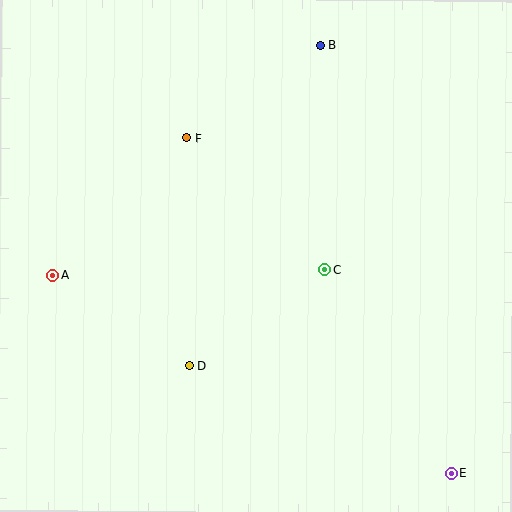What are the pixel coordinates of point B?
Point B is at (320, 45).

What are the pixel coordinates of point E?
Point E is at (451, 473).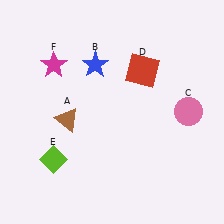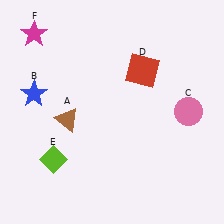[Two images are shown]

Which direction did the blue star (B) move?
The blue star (B) moved left.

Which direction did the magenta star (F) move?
The magenta star (F) moved up.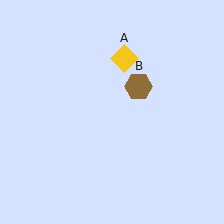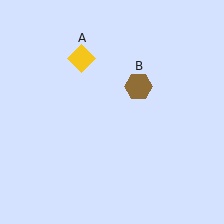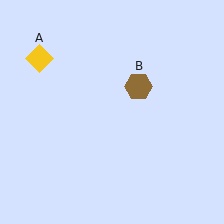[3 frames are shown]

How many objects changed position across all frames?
1 object changed position: yellow diamond (object A).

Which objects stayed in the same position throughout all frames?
Brown hexagon (object B) remained stationary.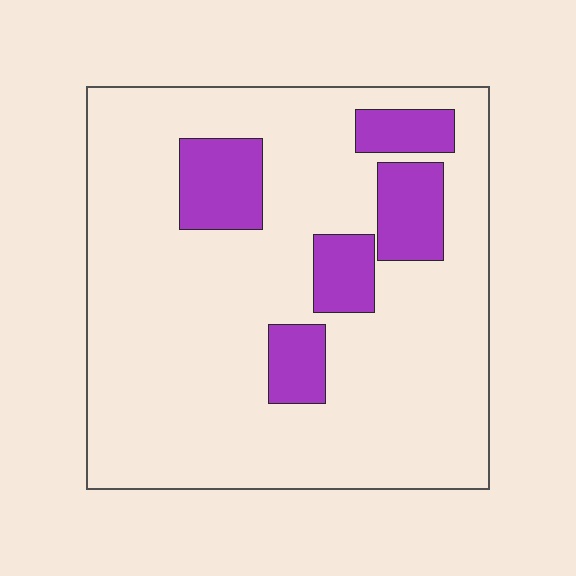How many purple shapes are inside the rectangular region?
5.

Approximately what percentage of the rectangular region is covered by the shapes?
Approximately 15%.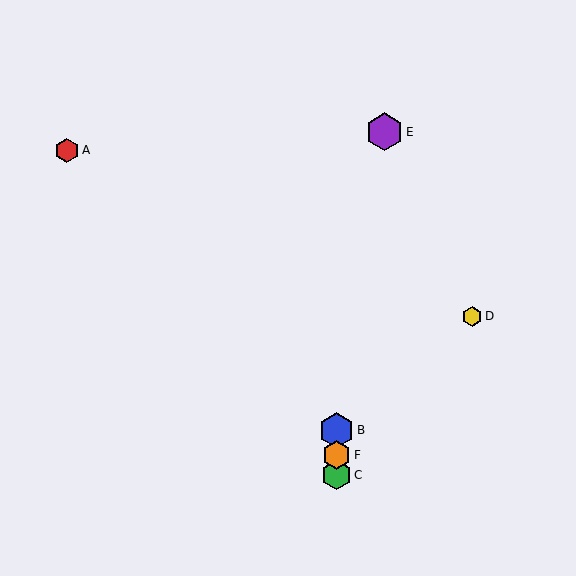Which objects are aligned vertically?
Objects B, C, F are aligned vertically.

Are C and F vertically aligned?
Yes, both are at x≈336.